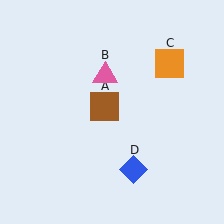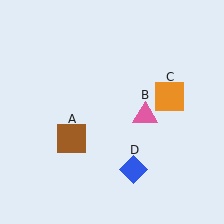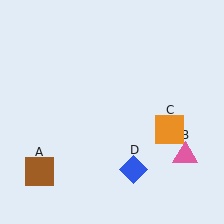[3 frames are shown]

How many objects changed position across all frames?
3 objects changed position: brown square (object A), pink triangle (object B), orange square (object C).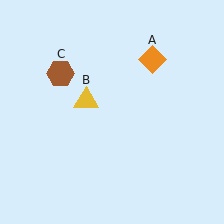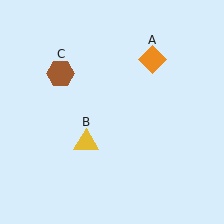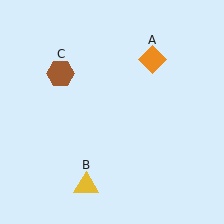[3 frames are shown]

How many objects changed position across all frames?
1 object changed position: yellow triangle (object B).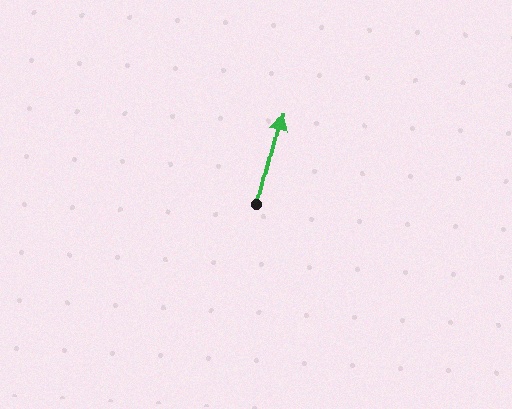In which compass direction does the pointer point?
North.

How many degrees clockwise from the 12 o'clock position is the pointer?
Approximately 14 degrees.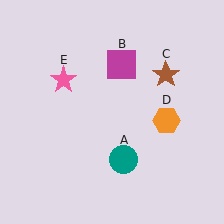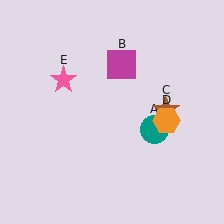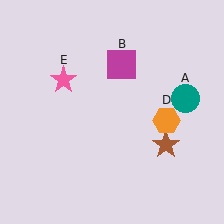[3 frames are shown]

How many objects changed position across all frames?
2 objects changed position: teal circle (object A), brown star (object C).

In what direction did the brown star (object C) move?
The brown star (object C) moved down.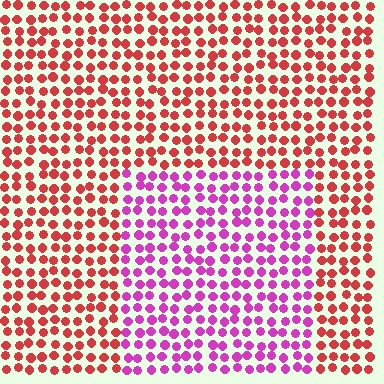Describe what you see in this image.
The image is filled with small red elements in a uniform arrangement. A rectangle-shaped region is visible where the elements are tinted to a slightly different hue, forming a subtle color boundary.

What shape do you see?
I see a rectangle.